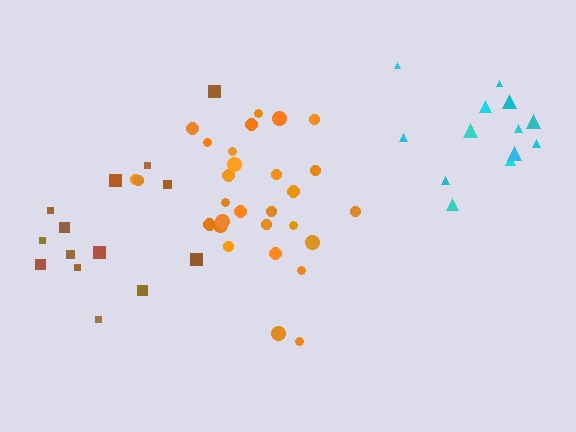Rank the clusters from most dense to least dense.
cyan, orange, brown.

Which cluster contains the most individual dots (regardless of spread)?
Orange (29).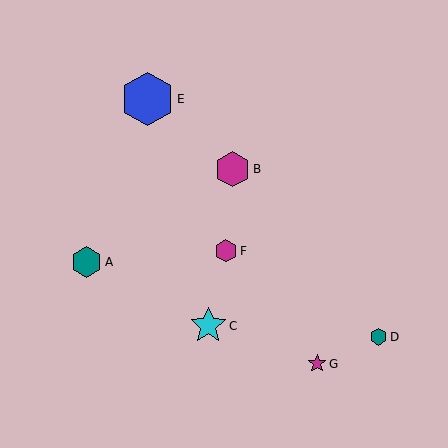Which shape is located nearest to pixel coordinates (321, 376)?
The magenta star (labeled G) at (317, 364) is nearest to that location.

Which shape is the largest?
The blue hexagon (labeled E) is the largest.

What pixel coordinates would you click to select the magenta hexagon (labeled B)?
Click at (232, 169) to select the magenta hexagon B.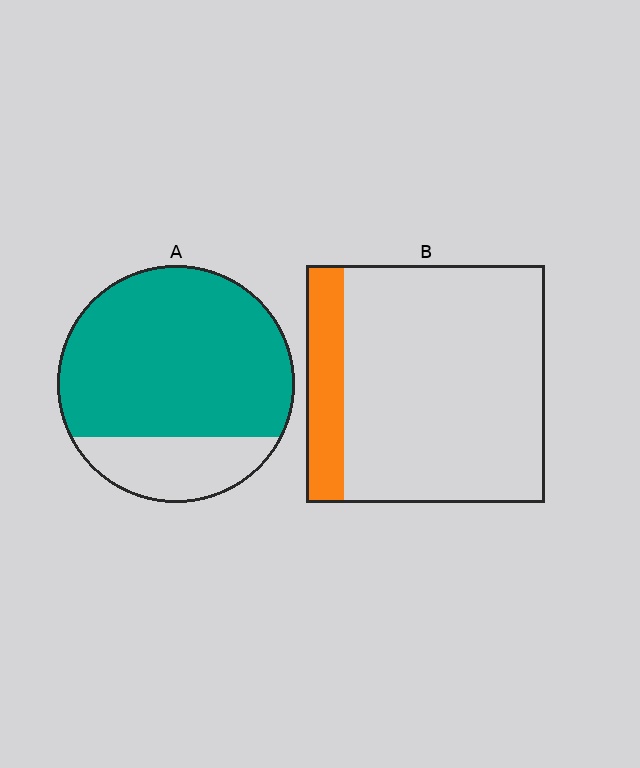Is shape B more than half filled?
No.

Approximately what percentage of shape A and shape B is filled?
A is approximately 75% and B is approximately 15%.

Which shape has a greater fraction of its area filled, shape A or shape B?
Shape A.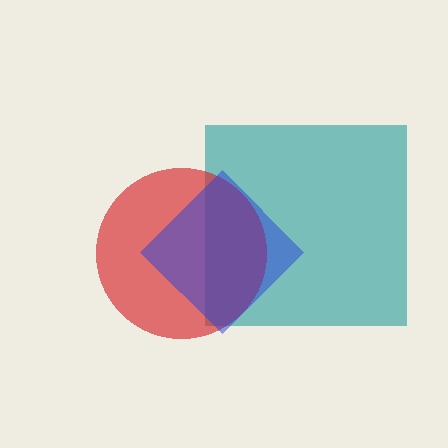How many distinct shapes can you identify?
There are 3 distinct shapes: a teal square, a red circle, a blue diamond.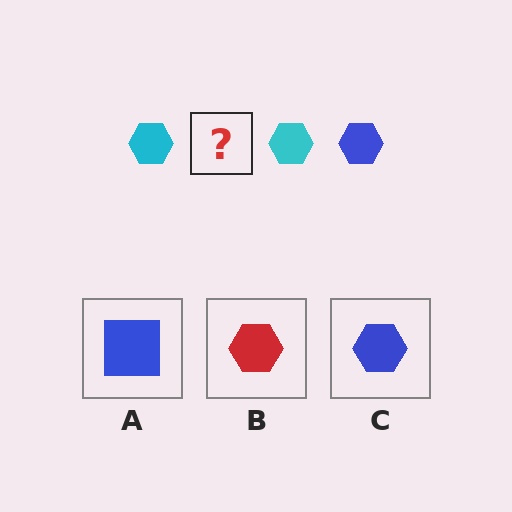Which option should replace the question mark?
Option C.